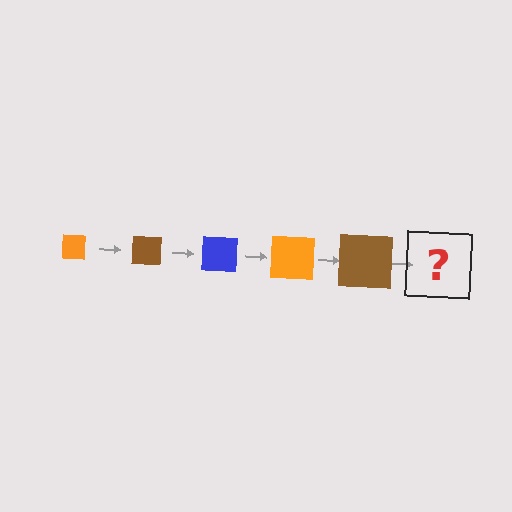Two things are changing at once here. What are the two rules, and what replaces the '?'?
The two rules are that the square grows larger each step and the color cycles through orange, brown, and blue. The '?' should be a blue square, larger than the previous one.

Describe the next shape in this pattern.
It should be a blue square, larger than the previous one.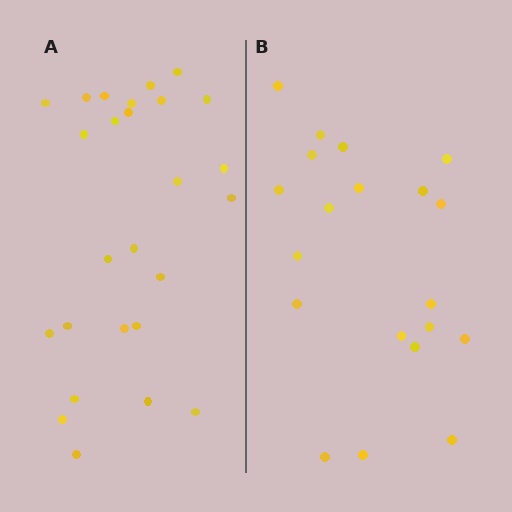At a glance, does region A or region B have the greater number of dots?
Region A (the left region) has more dots.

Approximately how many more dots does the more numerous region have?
Region A has about 6 more dots than region B.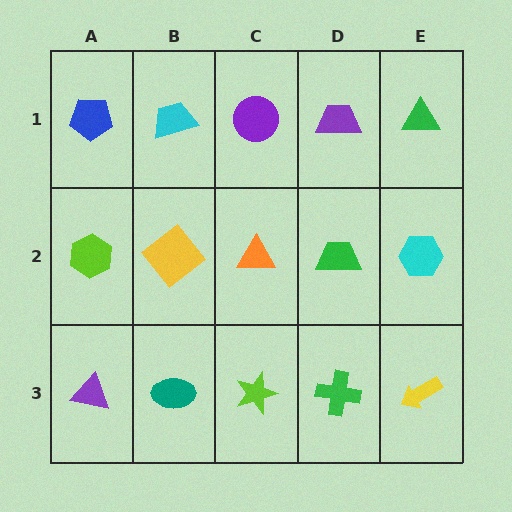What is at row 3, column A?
A purple triangle.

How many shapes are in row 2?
5 shapes.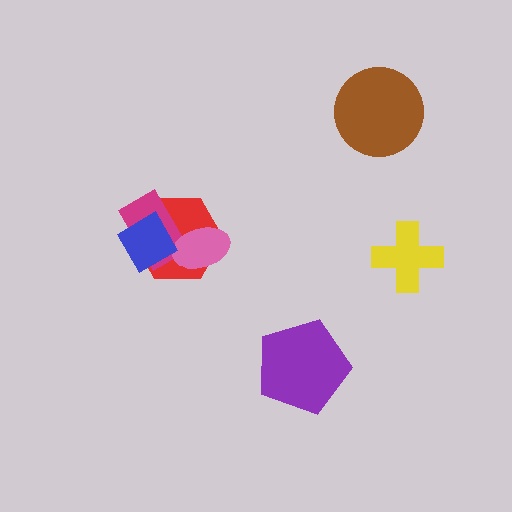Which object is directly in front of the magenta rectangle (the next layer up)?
The pink ellipse is directly in front of the magenta rectangle.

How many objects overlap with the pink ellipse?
3 objects overlap with the pink ellipse.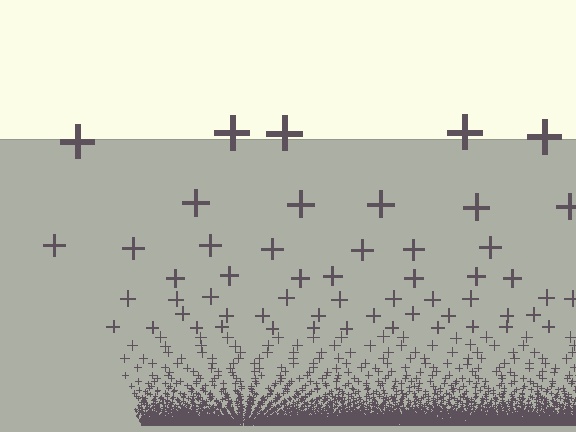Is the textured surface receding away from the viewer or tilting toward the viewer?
The surface appears to tilt toward the viewer. Texture elements get larger and sparser toward the top.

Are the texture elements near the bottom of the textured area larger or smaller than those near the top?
Smaller. The gradient is inverted — elements near the bottom are smaller and denser.